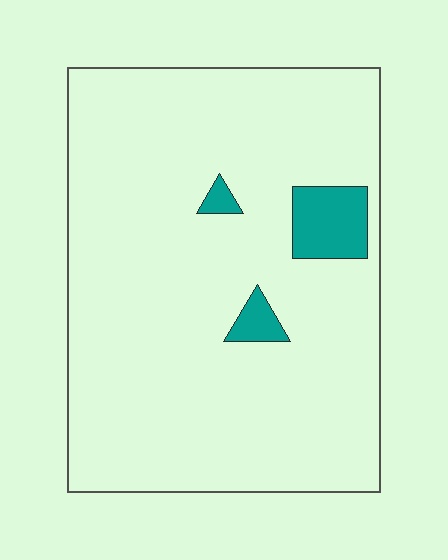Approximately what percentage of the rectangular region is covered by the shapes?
Approximately 5%.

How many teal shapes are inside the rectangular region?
3.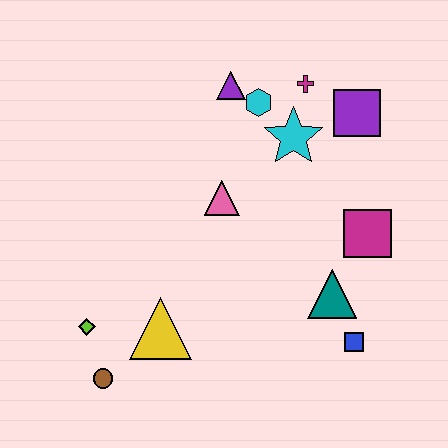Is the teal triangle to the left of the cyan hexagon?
No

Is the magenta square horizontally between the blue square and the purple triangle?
No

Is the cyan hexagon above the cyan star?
Yes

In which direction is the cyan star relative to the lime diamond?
The cyan star is to the right of the lime diamond.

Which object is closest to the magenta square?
The teal triangle is closest to the magenta square.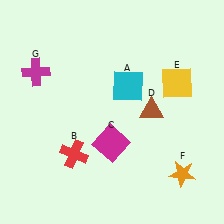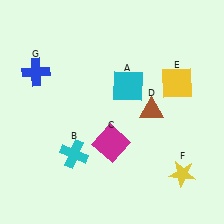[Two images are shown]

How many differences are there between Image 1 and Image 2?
There are 3 differences between the two images.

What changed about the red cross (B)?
In Image 1, B is red. In Image 2, it changed to cyan.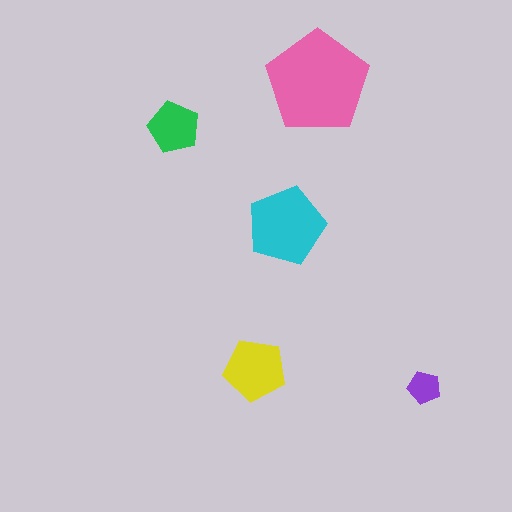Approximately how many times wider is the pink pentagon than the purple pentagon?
About 3 times wider.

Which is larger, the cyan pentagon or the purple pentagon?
The cyan one.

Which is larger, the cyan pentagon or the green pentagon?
The cyan one.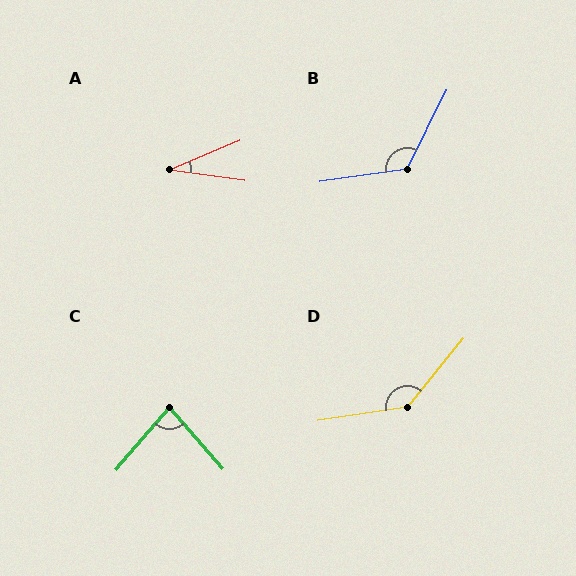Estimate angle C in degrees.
Approximately 82 degrees.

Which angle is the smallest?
A, at approximately 31 degrees.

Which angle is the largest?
D, at approximately 138 degrees.